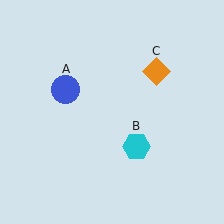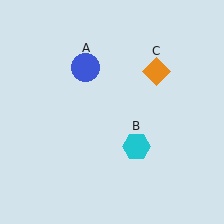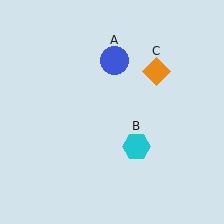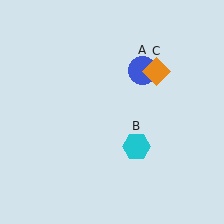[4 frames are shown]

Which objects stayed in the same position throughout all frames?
Cyan hexagon (object B) and orange diamond (object C) remained stationary.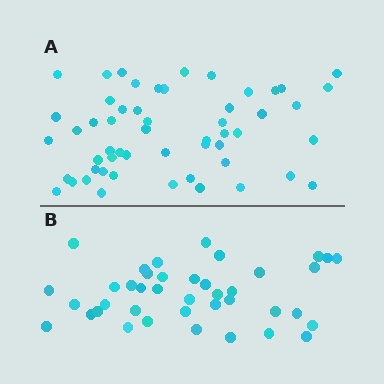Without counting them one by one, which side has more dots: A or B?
Region A (the top region) has more dots.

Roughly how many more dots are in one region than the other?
Region A has approximately 15 more dots than region B.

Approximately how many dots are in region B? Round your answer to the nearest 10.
About 40 dots.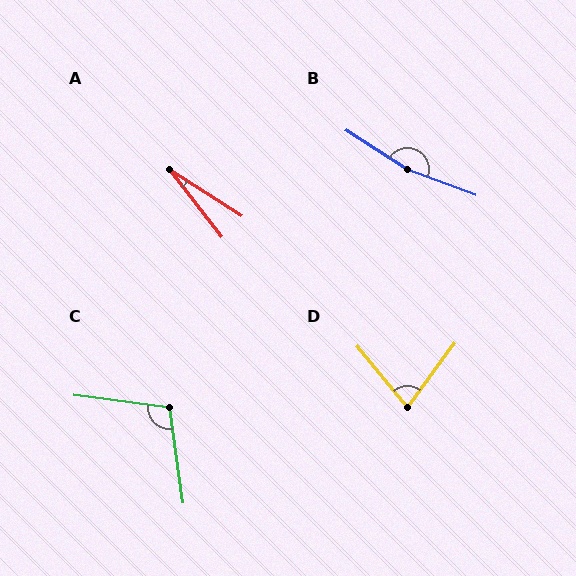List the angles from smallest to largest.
A (20°), D (76°), C (105°), B (168°).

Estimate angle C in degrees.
Approximately 105 degrees.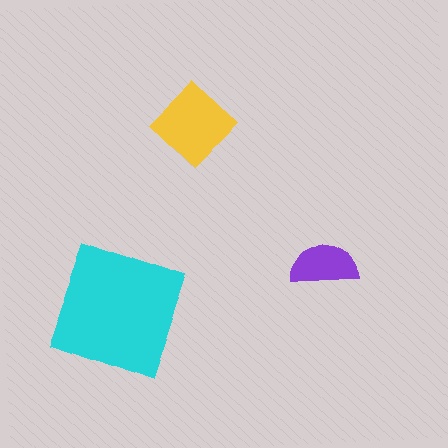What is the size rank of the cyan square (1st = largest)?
1st.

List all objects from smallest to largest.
The purple semicircle, the yellow diamond, the cyan square.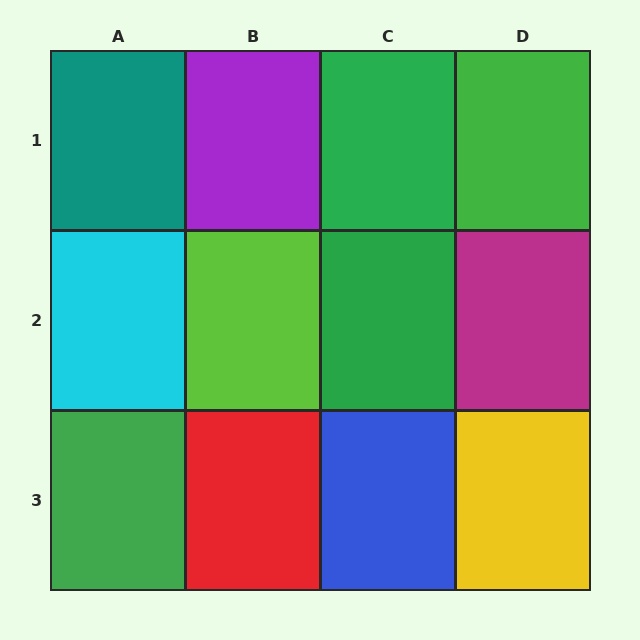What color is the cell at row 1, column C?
Green.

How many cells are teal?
1 cell is teal.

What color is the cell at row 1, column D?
Green.